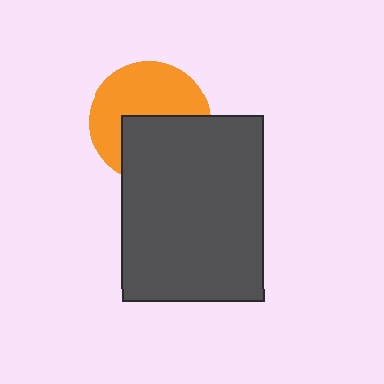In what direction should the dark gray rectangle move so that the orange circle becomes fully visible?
The dark gray rectangle should move down. That is the shortest direction to clear the overlap and leave the orange circle fully visible.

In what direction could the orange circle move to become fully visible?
The orange circle could move up. That would shift it out from behind the dark gray rectangle entirely.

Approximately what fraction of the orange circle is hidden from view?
Roughly 44% of the orange circle is hidden behind the dark gray rectangle.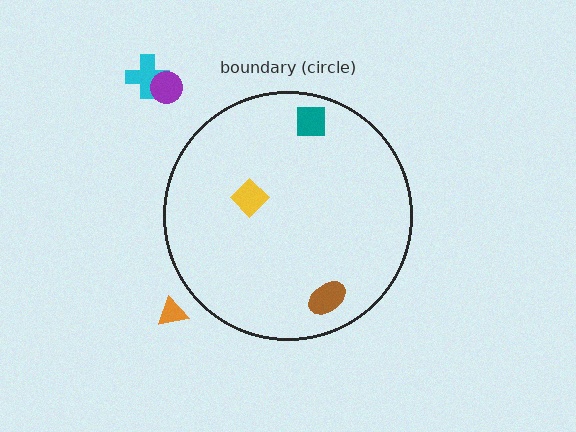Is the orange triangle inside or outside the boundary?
Outside.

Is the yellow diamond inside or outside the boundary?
Inside.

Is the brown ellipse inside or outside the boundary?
Inside.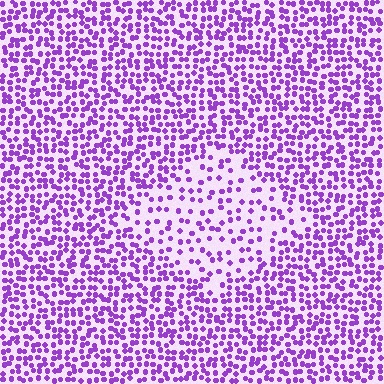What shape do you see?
I see a diamond.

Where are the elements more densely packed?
The elements are more densely packed outside the diamond boundary.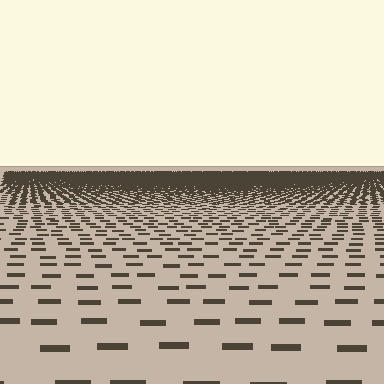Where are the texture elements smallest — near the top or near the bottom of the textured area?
Near the top.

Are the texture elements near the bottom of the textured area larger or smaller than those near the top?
Larger. Near the bottom, elements are closer to the viewer and appear at a bigger on-screen size.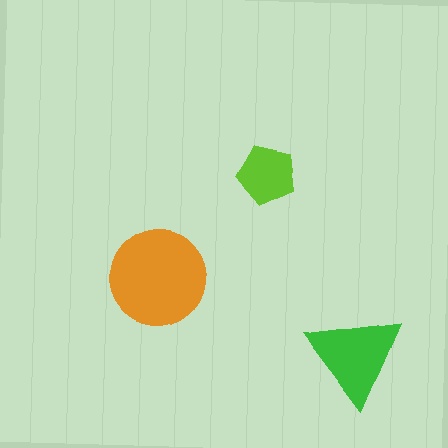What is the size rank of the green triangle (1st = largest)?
2nd.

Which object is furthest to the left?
The orange circle is leftmost.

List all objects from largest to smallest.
The orange circle, the green triangle, the lime pentagon.